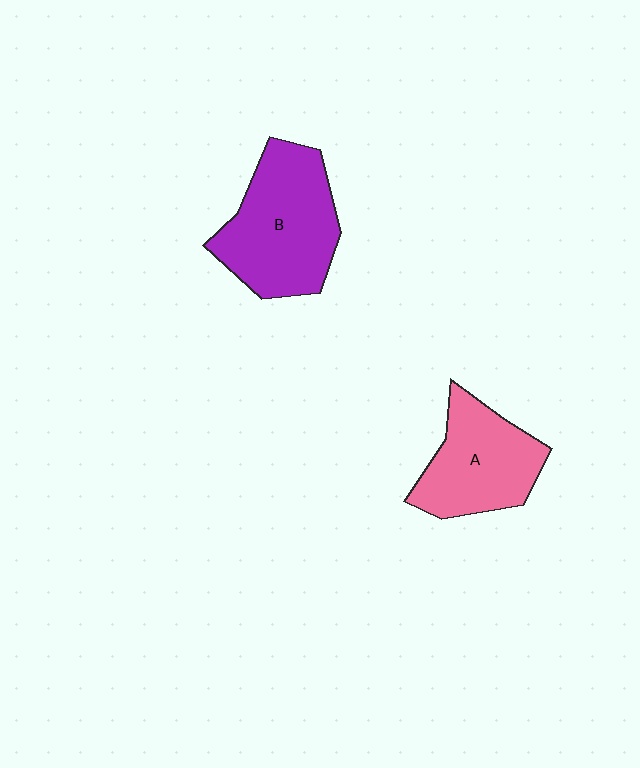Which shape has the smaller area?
Shape A (pink).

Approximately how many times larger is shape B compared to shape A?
Approximately 1.3 times.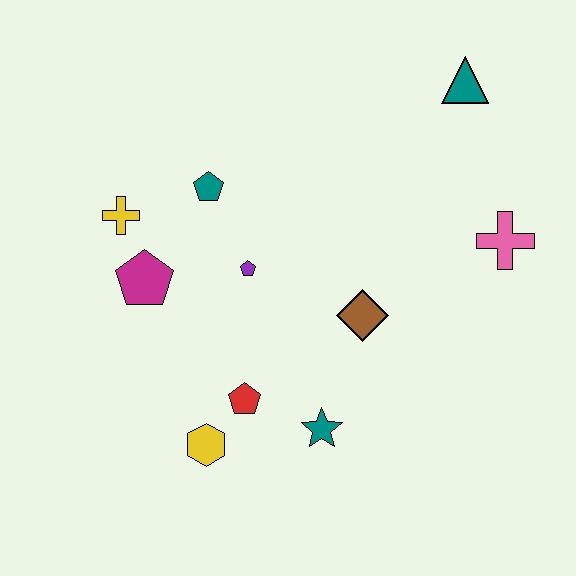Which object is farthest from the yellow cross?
The pink cross is farthest from the yellow cross.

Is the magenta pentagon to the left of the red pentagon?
Yes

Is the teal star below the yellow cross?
Yes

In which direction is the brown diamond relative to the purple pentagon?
The brown diamond is to the right of the purple pentagon.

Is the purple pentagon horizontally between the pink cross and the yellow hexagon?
Yes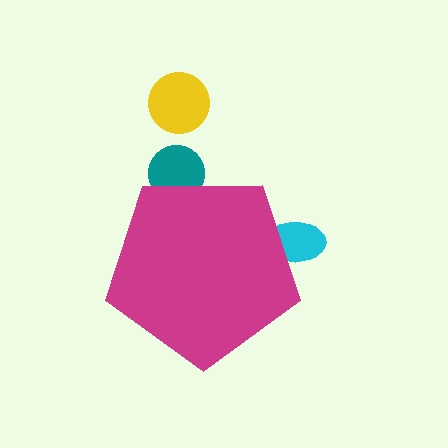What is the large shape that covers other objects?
A magenta pentagon.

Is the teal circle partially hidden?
Yes, the teal circle is partially hidden behind the magenta pentagon.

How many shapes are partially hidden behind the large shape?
2 shapes are partially hidden.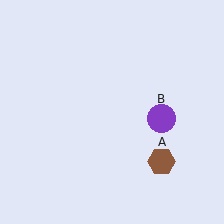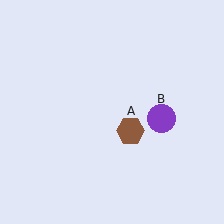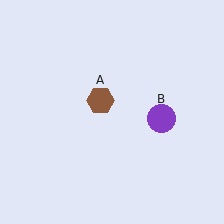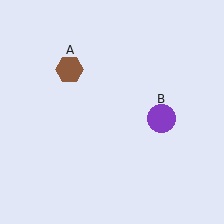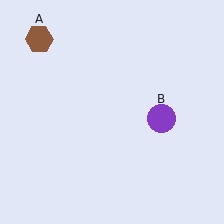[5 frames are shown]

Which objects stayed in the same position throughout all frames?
Purple circle (object B) remained stationary.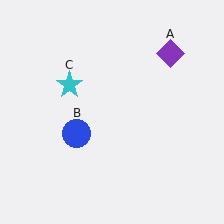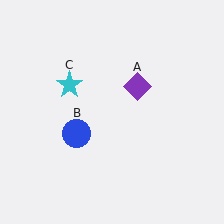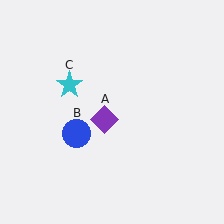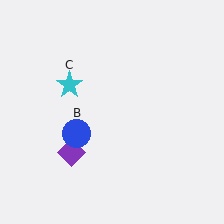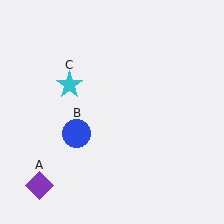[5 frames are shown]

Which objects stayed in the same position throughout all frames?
Blue circle (object B) and cyan star (object C) remained stationary.